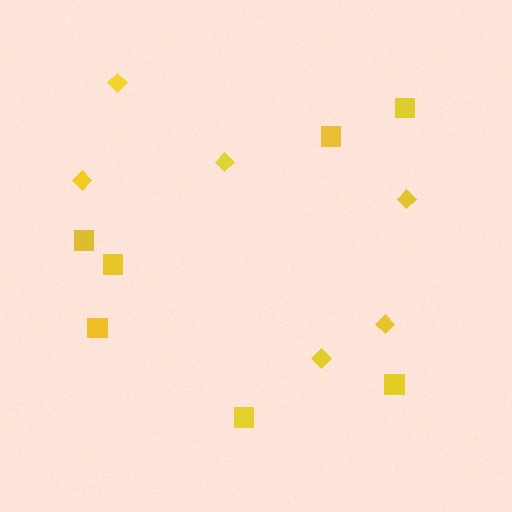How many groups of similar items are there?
There are 2 groups: one group of squares (7) and one group of diamonds (6).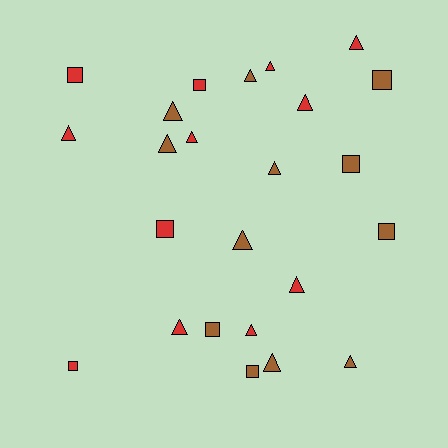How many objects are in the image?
There are 24 objects.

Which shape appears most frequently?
Triangle, with 15 objects.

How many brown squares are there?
There are 5 brown squares.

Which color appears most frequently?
Red, with 12 objects.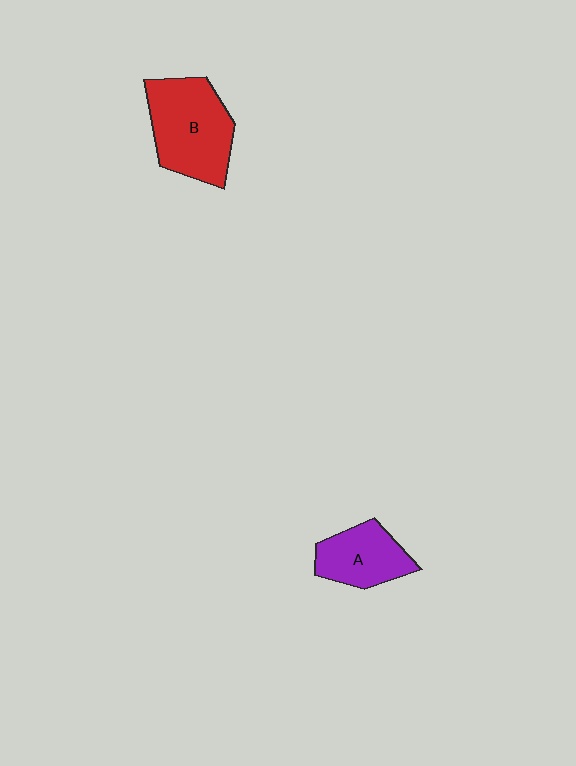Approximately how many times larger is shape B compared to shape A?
Approximately 1.5 times.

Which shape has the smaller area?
Shape A (purple).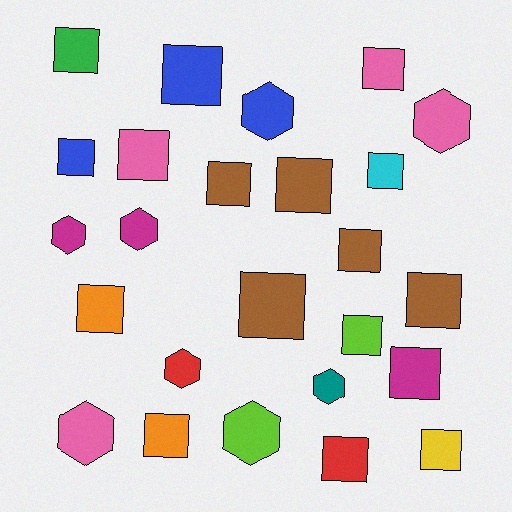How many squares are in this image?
There are 17 squares.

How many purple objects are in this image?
There are no purple objects.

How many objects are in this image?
There are 25 objects.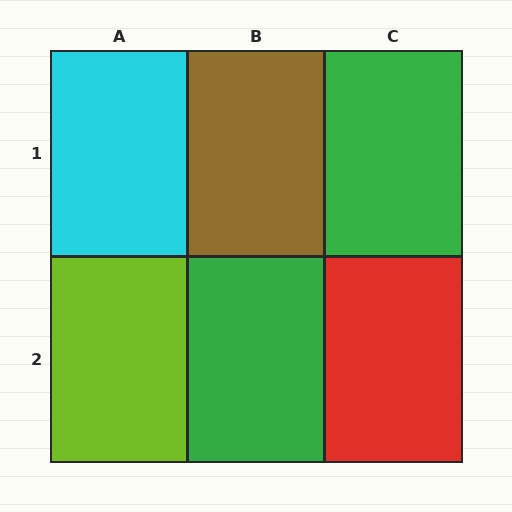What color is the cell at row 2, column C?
Red.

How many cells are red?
1 cell is red.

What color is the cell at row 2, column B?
Green.